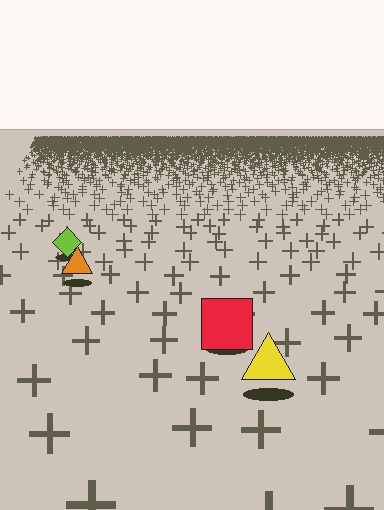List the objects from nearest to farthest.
From nearest to farthest: the yellow triangle, the red square, the orange triangle, the lime diamond.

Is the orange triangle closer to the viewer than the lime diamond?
Yes. The orange triangle is closer — you can tell from the texture gradient: the ground texture is coarser near it.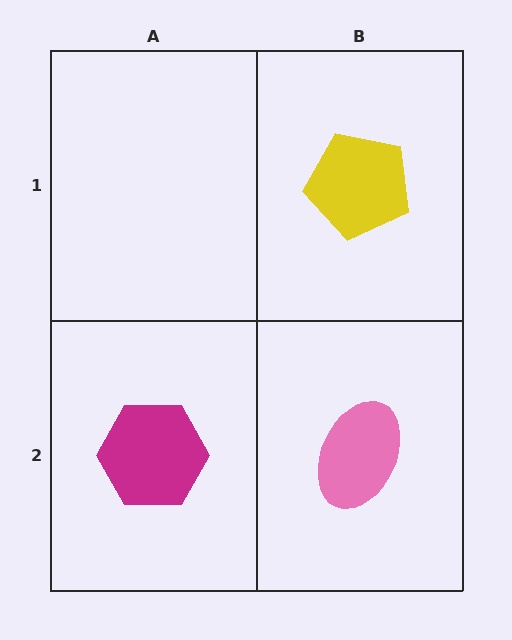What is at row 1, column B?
A yellow pentagon.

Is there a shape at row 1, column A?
No, that cell is empty.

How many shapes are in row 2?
2 shapes.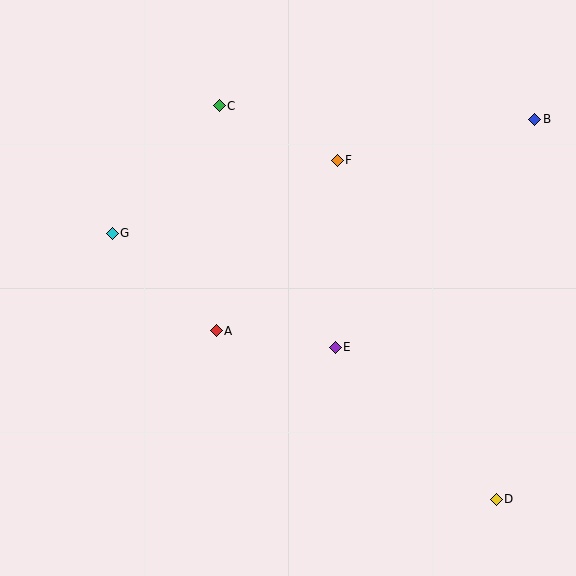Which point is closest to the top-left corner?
Point C is closest to the top-left corner.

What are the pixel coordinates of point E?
Point E is at (335, 347).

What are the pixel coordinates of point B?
Point B is at (535, 119).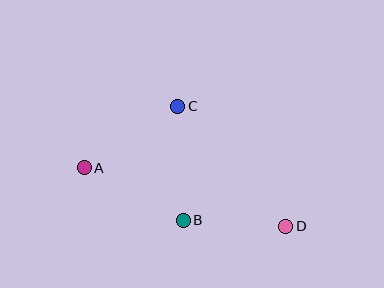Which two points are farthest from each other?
Points A and D are farthest from each other.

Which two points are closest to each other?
Points B and D are closest to each other.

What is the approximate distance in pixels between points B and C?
The distance between B and C is approximately 114 pixels.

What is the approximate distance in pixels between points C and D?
The distance between C and D is approximately 161 pixels.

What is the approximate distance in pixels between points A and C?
The distance between A and C is approximately 112 pixels.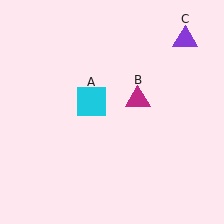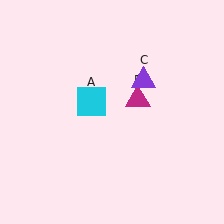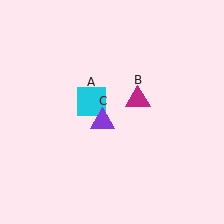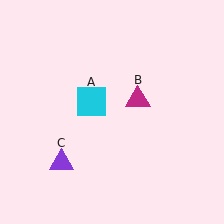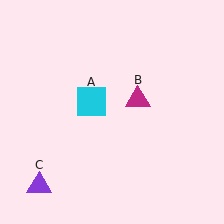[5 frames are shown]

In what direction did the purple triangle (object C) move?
The purple triangle (object C) moved down and to the left.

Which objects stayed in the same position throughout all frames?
Cyan square (object A) and magenta triangle (object B) remained stationary.